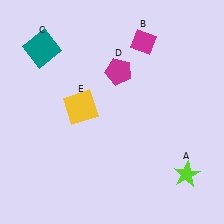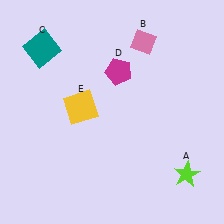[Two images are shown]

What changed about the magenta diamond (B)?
In Image 1, B is magenta. In Image 2, it changed to pink.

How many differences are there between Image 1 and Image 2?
There is 1 difference between the two images.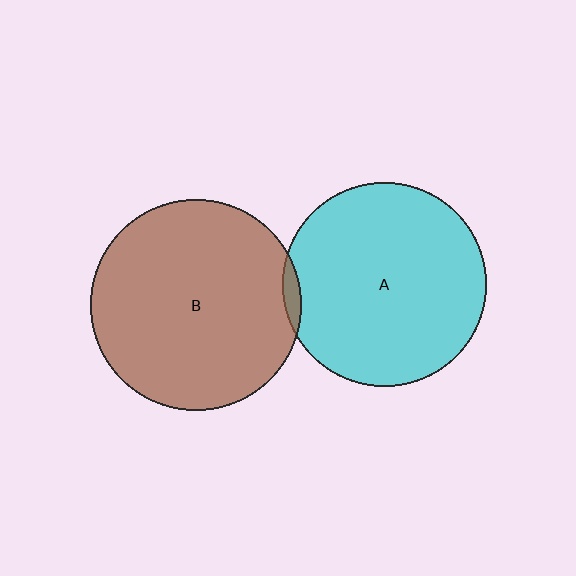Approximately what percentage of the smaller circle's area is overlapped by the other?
Approximately 5%.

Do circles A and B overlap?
Yes.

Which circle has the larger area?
Circle B (brown).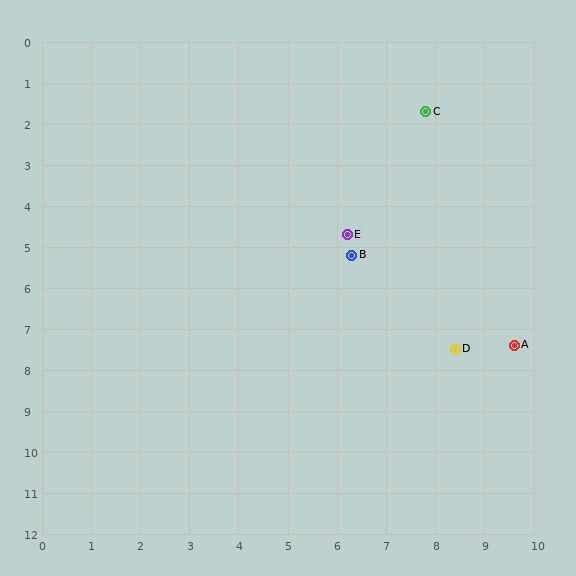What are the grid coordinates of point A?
Point A is at approximately (9.6, 7.4).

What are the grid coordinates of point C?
Point C is at approximately (7.8, 1.7).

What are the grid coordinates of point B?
Point B is at approximately (6.3, 5.2).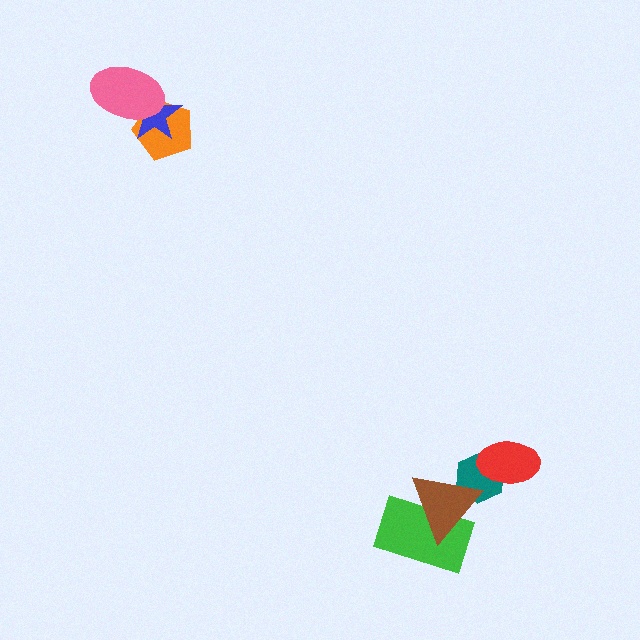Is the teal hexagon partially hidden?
Yes, it is partially covered by another shape.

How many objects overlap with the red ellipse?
1 object overlaps with the red ellipse.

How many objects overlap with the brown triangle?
2 objects overlap with the brown triangle.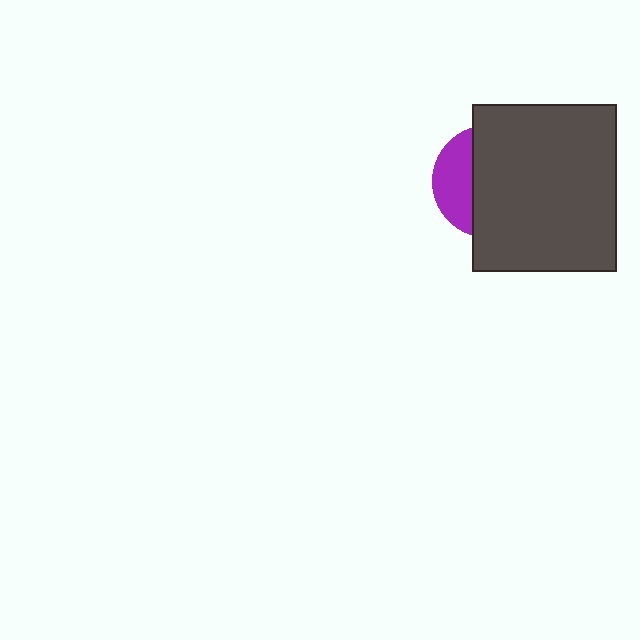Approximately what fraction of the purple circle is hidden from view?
Roughly 69% of the purple circle is hidden behind the dark gray rectangle.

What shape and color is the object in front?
The object in front is a dark gray rectangle.